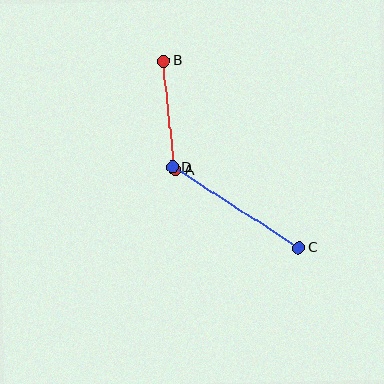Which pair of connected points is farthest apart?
Points C and D are farthest apart.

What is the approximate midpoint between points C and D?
The midpoint is at approximately (236, 207) pixels.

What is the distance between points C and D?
The distance is approximately 150 pixels.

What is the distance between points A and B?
The distance is approximately 110 pixels.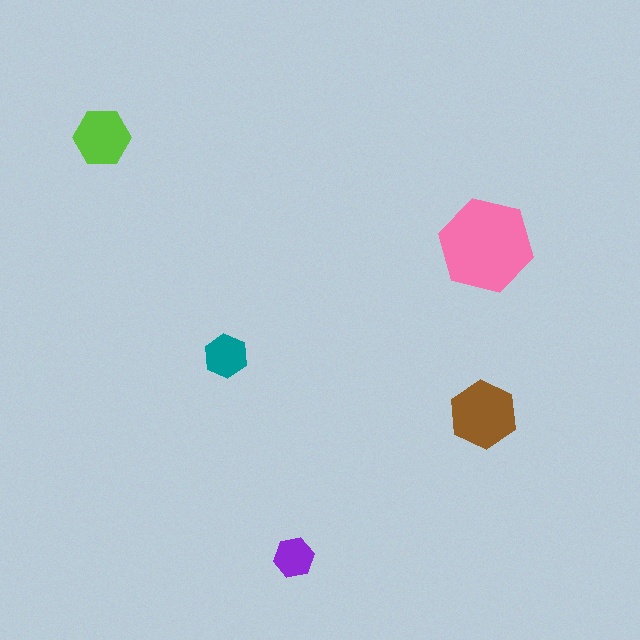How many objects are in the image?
There are 5 objects in the image.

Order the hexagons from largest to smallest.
the pink one, the brown one, the lime one, the teal one, the purple one.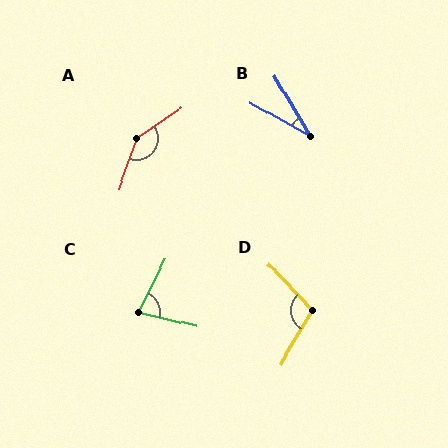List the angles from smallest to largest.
B (30°), C (77°), D (106°), A (143°).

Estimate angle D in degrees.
Approximately 106 degrees.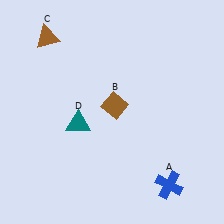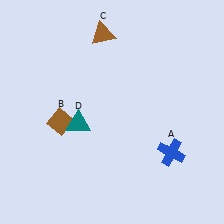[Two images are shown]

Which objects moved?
The objects that moved are: the blue cross (A), the brown diamond (B), the brown triangle (C).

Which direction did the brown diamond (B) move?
The brown diamond (B) moved left.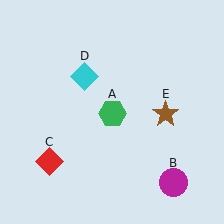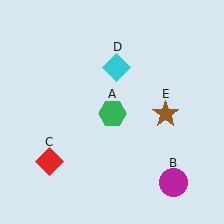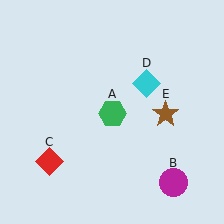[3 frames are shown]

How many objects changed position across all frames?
1 object changed position: cyan diamond (object D).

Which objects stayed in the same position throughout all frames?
Green hexagon (object A) and magenta circle (object B) and red diamond (object C) and brown star (object E) remained stationary.